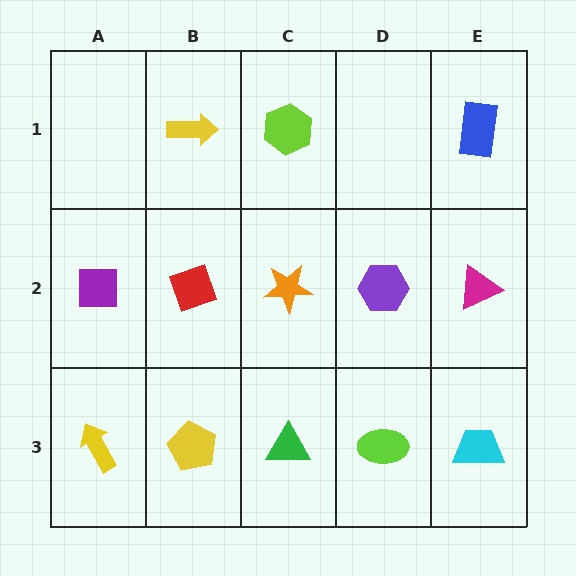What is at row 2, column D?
A purple hexagon.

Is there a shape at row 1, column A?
No, that cell is empty.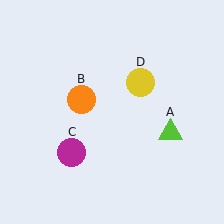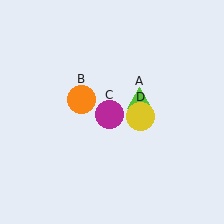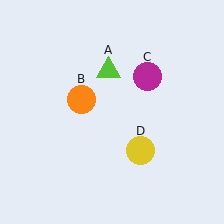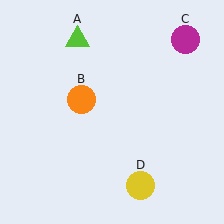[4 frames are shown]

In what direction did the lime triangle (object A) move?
The lime triangle (object A) moved up and to the left.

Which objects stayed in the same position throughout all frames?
Orange circle (object B) remained stationary.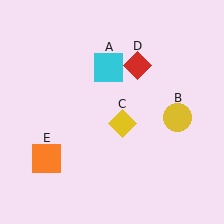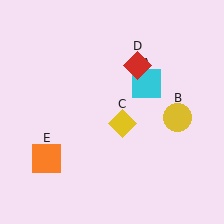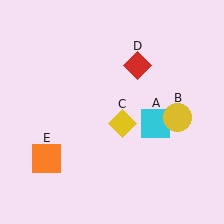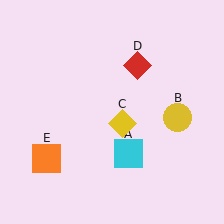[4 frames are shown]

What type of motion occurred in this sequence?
The cyan square (object A) rotated clockwise around the center of the scene.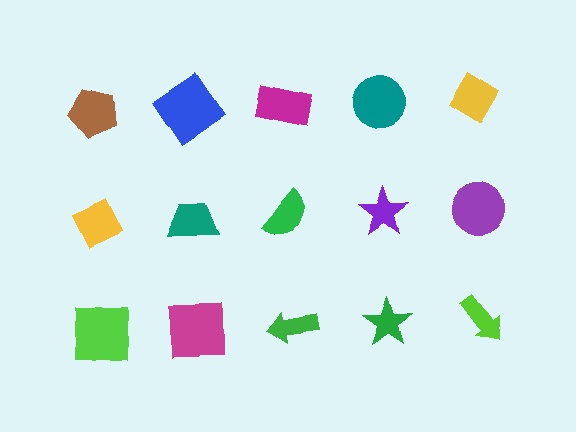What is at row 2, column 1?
A yellow diamond.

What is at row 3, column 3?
A green arrow.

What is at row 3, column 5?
A lime arrow.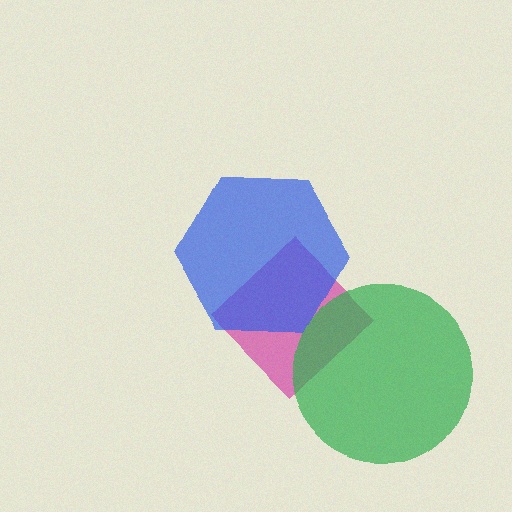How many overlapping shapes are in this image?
There are 3 overlapping shapes in the image.